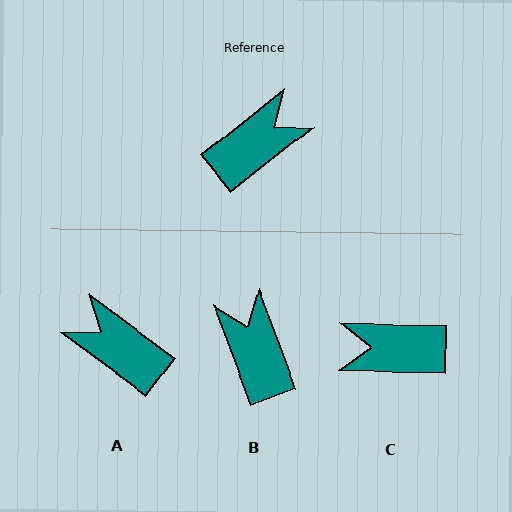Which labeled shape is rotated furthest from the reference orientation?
C, about 140 degrees away.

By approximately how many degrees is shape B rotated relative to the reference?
Approximately 72 degrees counter-clockwise.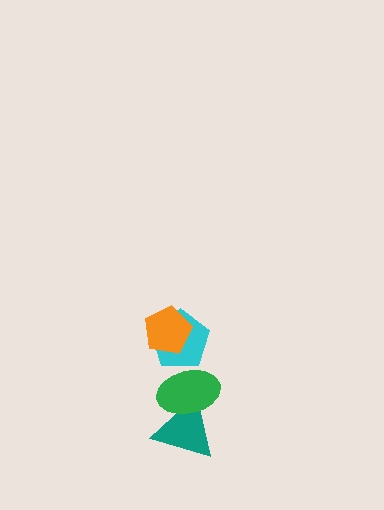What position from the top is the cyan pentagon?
The cyan pentagon is 2nd from the top.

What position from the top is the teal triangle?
The teal triangle is 4th from the top.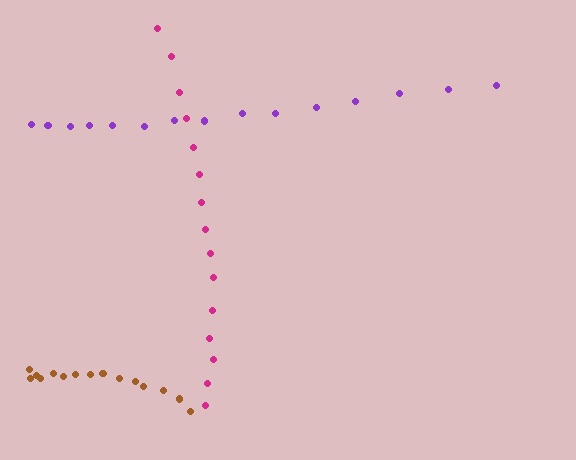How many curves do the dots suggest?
There are 3 distinct paths.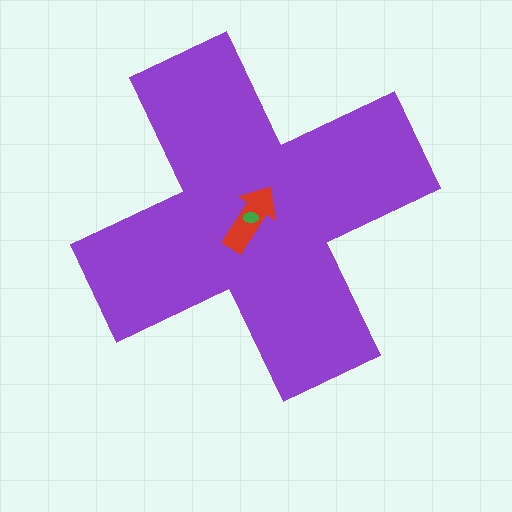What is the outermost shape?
The purple cross.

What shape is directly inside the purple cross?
The red arrow.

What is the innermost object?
The green ellipse.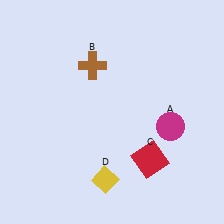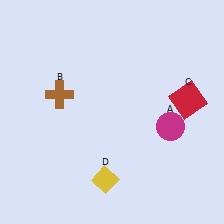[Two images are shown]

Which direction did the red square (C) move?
The red square (C) moved up.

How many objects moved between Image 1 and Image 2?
2 objects moved between the two images.